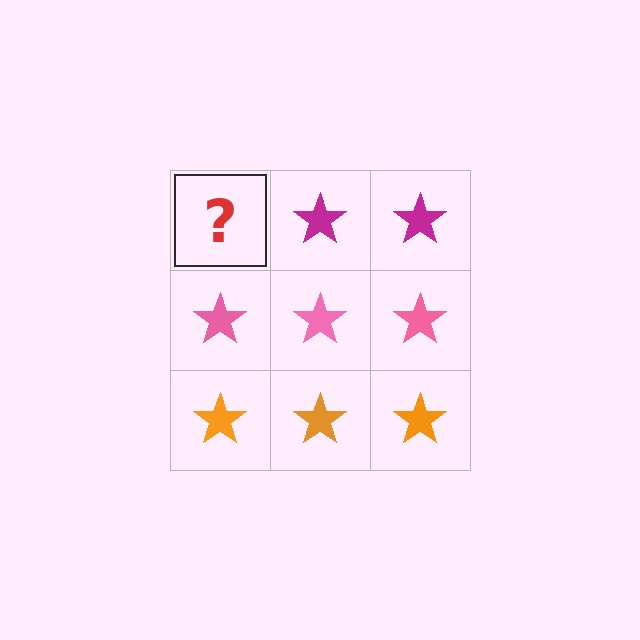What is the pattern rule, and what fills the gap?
The rule is that each row has a consistent color. The gap should be filled with a magenta star.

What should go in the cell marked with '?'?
The missing cell should contain a magenta star.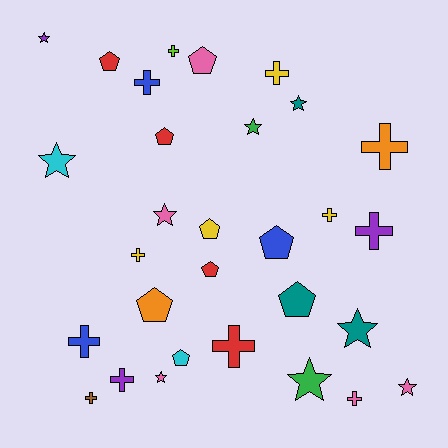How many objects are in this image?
There are 30 objects.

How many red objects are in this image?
There are 4 red objects.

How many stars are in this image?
There are 9 stars.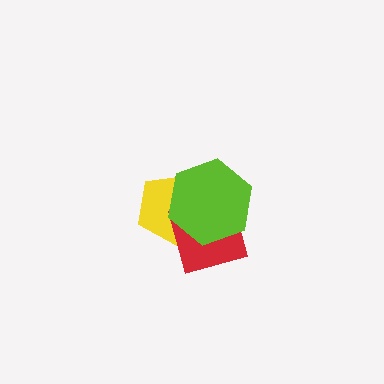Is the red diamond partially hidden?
Yes, it is partially covered by another shape.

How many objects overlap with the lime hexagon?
2 objects overlap with the lime hexagon.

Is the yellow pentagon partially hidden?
Yes, it is partially covered by another shape.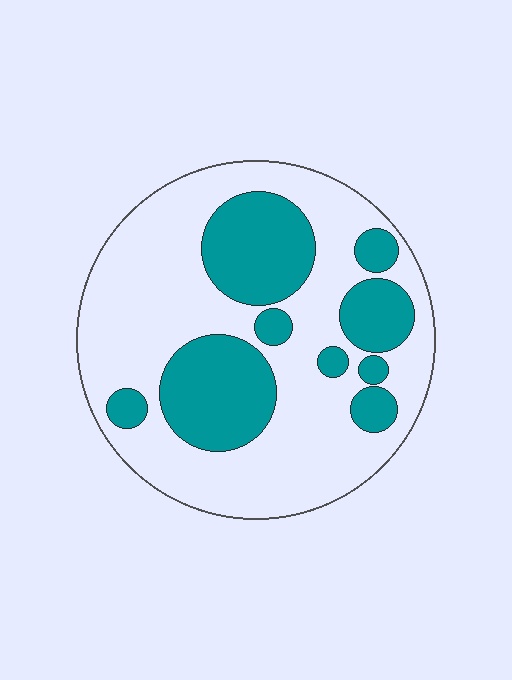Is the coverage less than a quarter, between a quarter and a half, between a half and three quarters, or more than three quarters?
Between a quarter and a half.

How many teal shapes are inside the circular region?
9.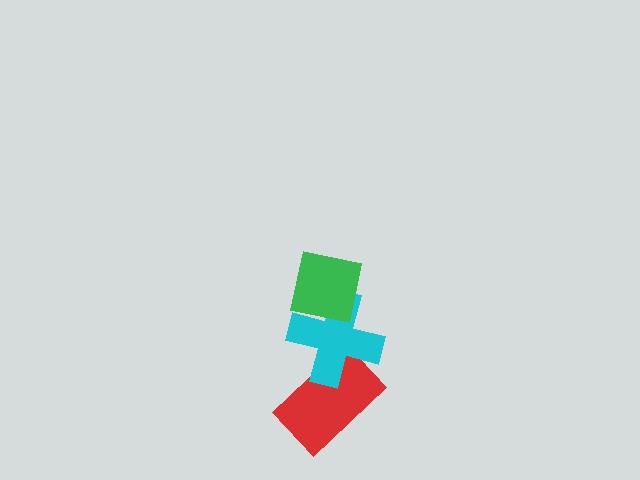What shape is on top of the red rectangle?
The cyan cross is on top of the red rectangle.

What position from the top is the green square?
The green square is 1st from the top.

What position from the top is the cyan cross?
The cyan cross is 2nd from the top.